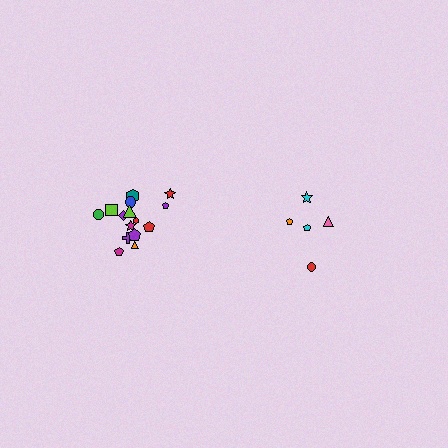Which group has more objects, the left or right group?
The left group.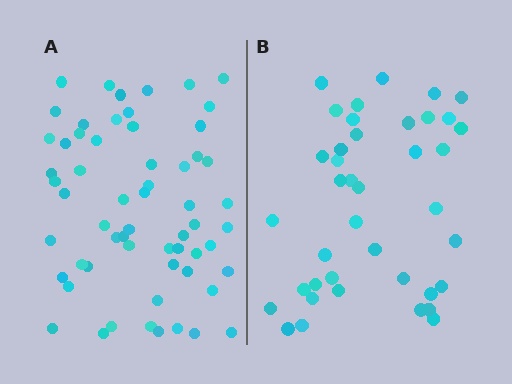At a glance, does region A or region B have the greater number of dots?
Region A (the left region) has more dots.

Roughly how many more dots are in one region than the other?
Region A has approximately 20 more dots than region B.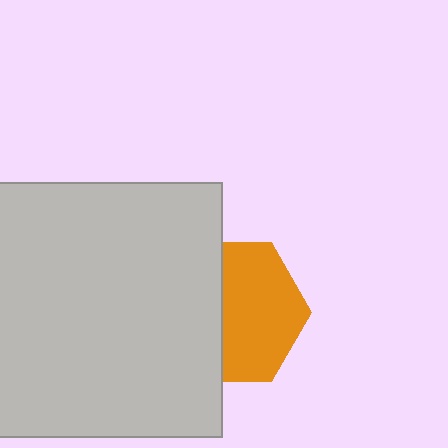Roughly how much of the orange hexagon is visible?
About half of it is visible (roughly 57%).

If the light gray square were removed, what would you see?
You would see the complete orange hexagon.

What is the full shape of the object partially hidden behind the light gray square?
The partially hidden object is an orange hexagon.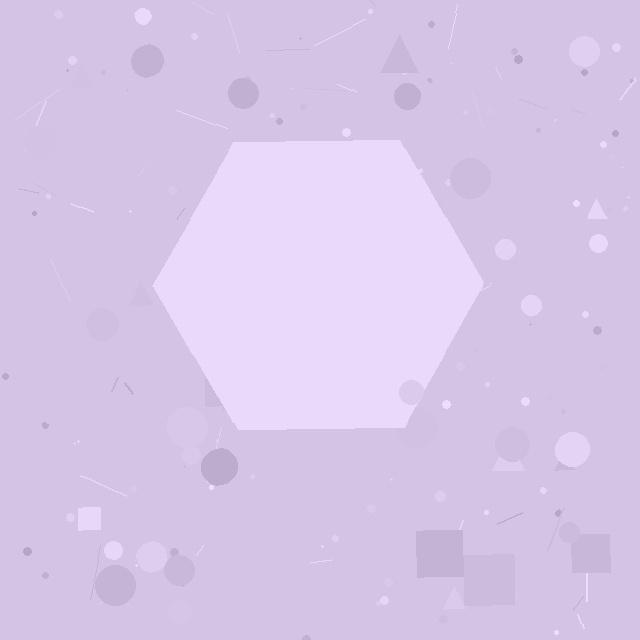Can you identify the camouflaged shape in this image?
The camouflaged shape is a hexagon.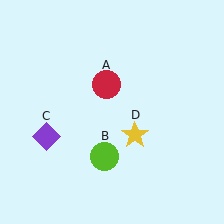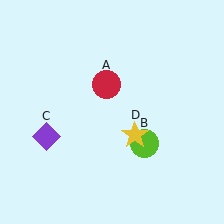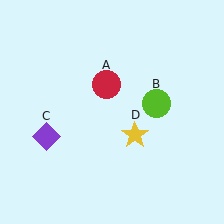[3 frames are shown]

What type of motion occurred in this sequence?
The lime circle (object B) rotated counterclockwise around the center of the scene.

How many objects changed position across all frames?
1 object changed position: lime circle (object B).